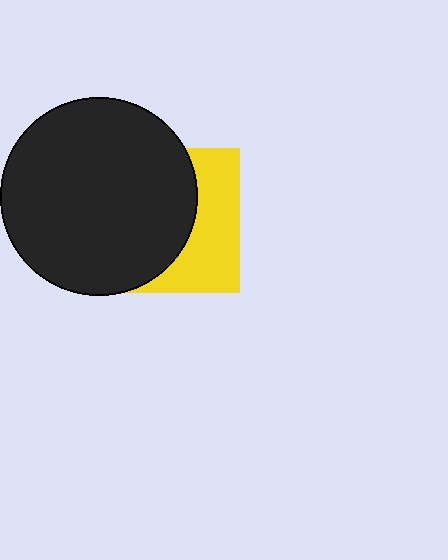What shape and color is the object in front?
The object in front is a black circle.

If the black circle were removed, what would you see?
You would see the complete yellow square.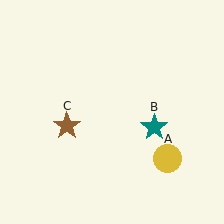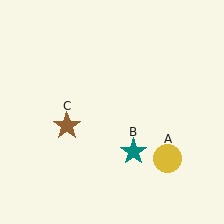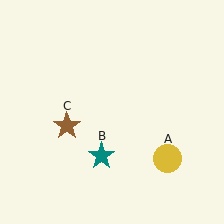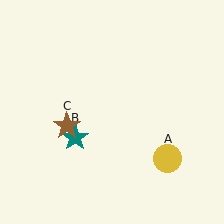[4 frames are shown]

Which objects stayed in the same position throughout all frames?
Yellow circle (object A) and brown star (object C) remained stationary.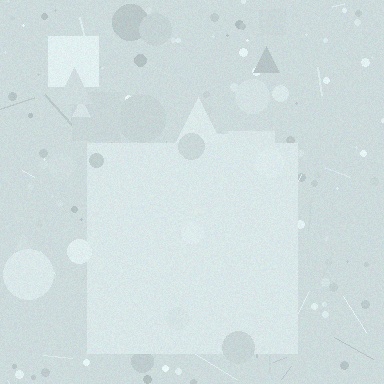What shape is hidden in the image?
A square is hidden in the image.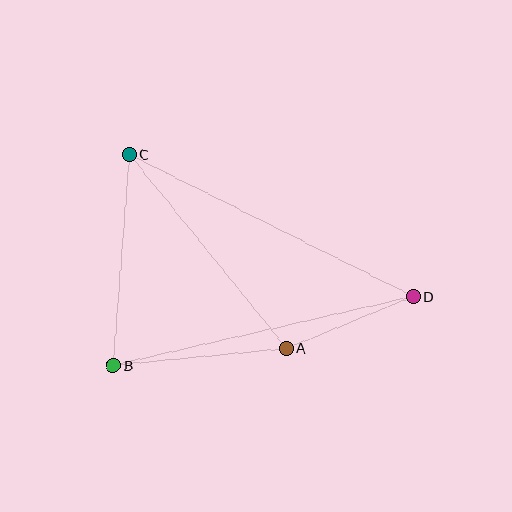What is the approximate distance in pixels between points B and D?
The distance between B and D is approximately 307 pixels.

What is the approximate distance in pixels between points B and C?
The distance between B and C is approximately 212 pixels.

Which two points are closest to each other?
Points A and D are closest to each other.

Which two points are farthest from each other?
Points C and D are farthest from each other.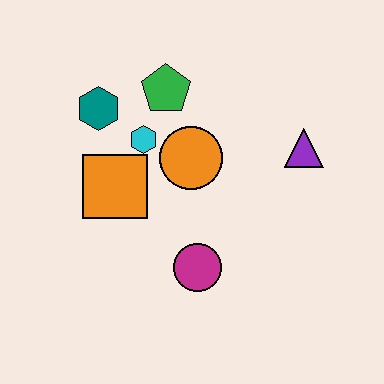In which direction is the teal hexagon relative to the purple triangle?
The teal hexagon is to the left of the purple triangle.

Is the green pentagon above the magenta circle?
Yes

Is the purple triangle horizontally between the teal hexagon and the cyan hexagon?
No